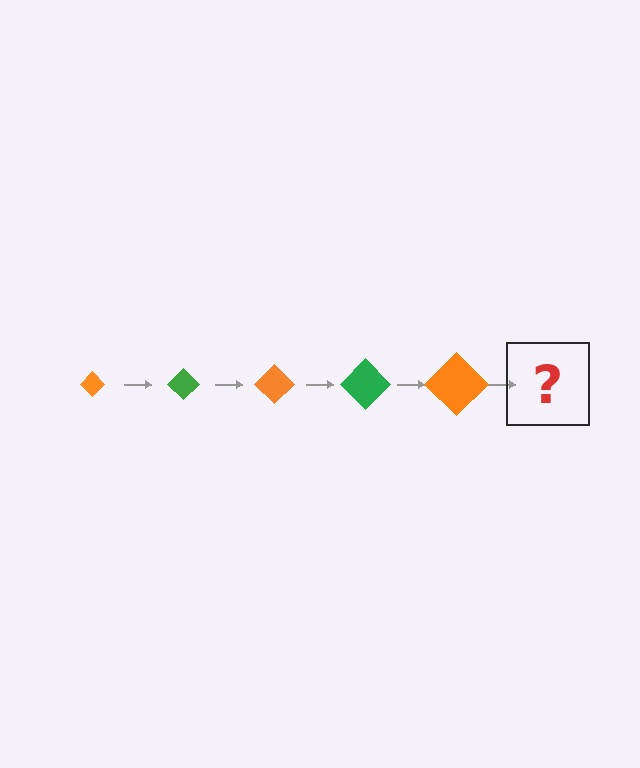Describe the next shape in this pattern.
It should be a green diamond, larger than the previous one.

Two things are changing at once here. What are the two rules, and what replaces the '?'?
The two rules are that the diamond grows larger each step and the color cycles through orange and green. The '?' should be a green diamond, larger than the previous one.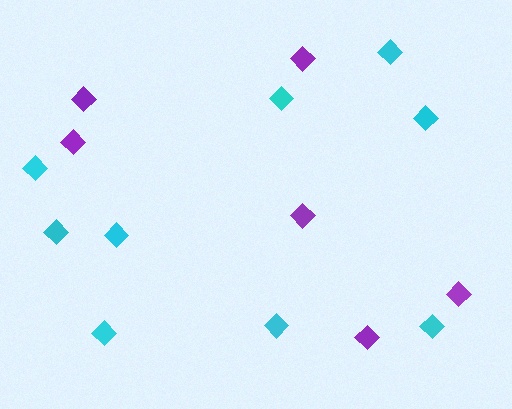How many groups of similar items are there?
There are 2 groups: one group of cyan diamonds (9) and one group of purple diamonds (6).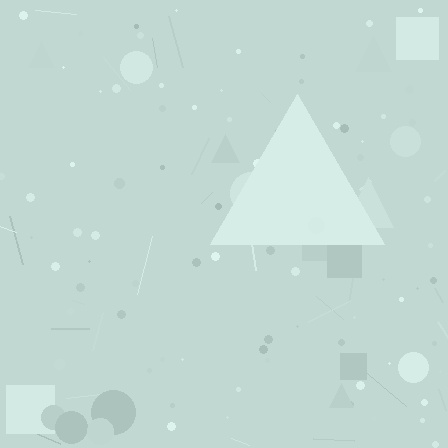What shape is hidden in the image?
A triangle is hidden in the image.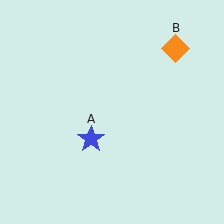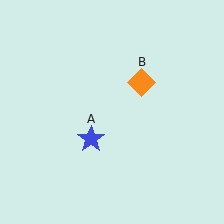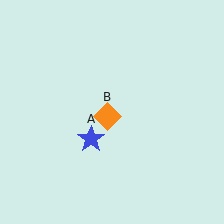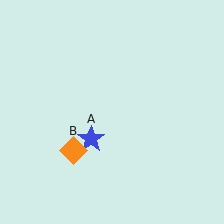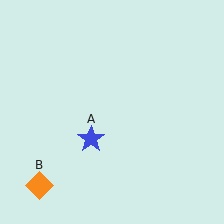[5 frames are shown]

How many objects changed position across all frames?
1 object changed position: orange diamond (object B).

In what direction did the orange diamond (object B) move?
The orange diamond (object B) moved down and to the left.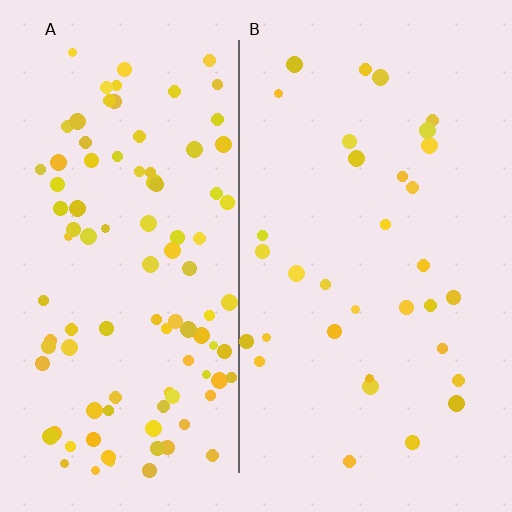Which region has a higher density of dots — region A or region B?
A (the left).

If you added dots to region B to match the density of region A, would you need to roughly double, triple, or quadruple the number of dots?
Approximately triple.